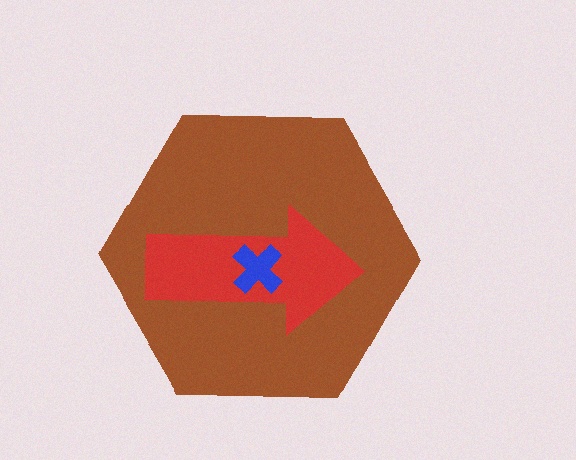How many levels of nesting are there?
3.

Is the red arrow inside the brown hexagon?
Yes.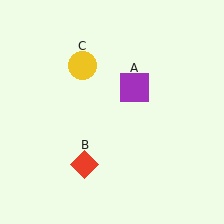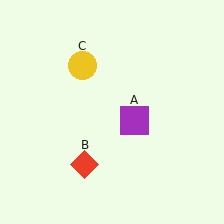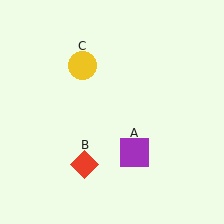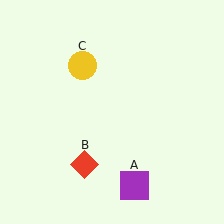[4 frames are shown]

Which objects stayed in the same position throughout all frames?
Red diamond (object B) and yellow circle (object C) remained stationary.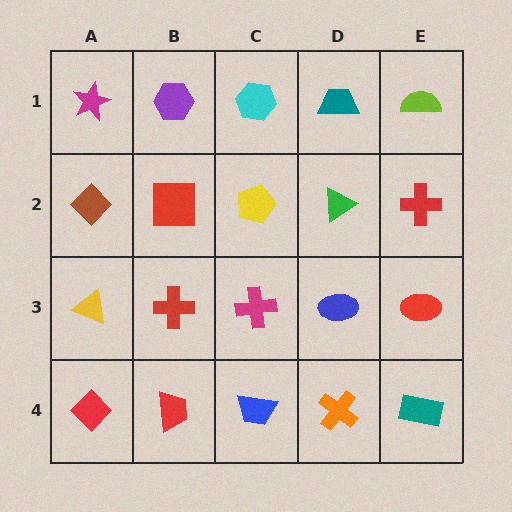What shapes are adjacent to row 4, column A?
A yellow triangle (row 3, column A), a red trapezoid (row 4, column B).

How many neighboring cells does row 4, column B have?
3.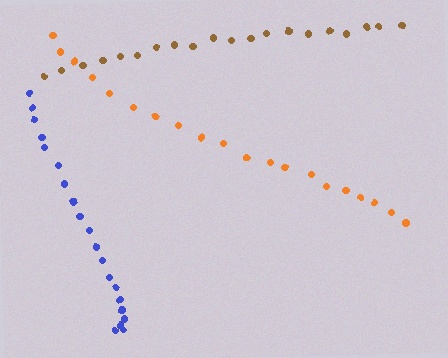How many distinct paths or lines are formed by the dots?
There are 3 distinct paths.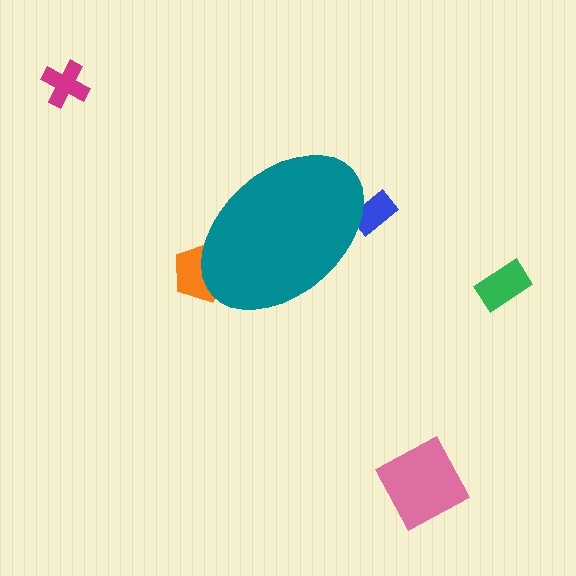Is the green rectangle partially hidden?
No, the green rectangle is fully visible.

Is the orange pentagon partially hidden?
Yes, the orange pentagon is partially hidden behind the teal ellipse.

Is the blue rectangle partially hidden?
Yes, the blue rectangle is partially hidden behind the teal ellipse.